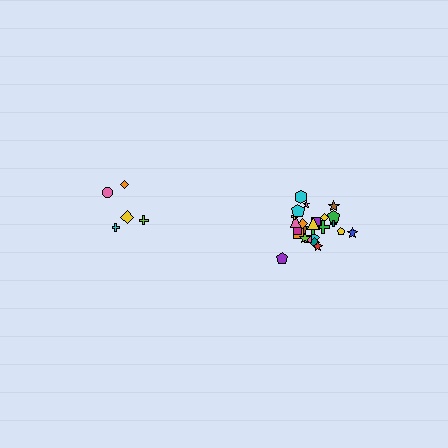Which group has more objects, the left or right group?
The right group.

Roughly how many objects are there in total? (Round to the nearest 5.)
Roughly 30 objects in total.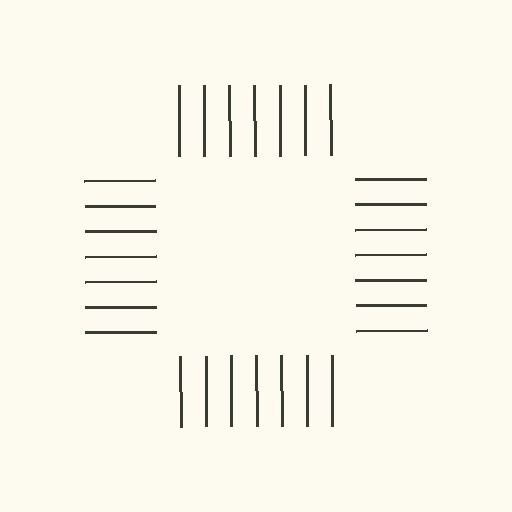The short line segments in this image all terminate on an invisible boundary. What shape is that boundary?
An illusory square — the line segments terminate on its edges but no continuous stroke is drawn.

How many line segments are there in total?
28 — 7 along each of the 4 edges.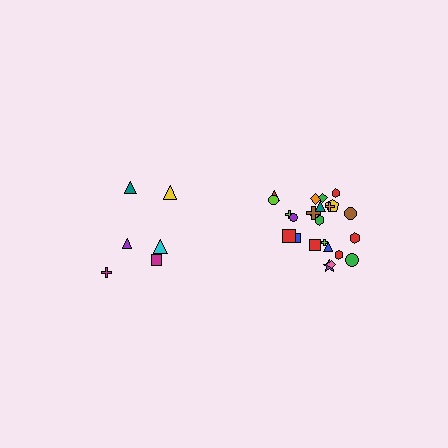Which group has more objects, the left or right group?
The right group.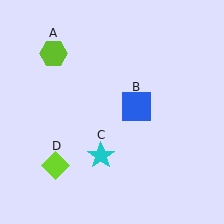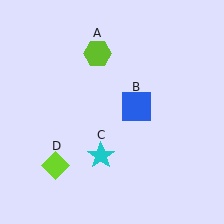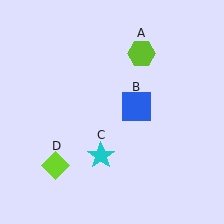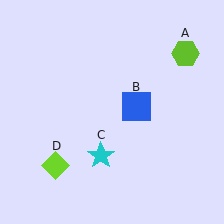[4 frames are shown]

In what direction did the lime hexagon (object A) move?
The lime hexagon (object A) moved right.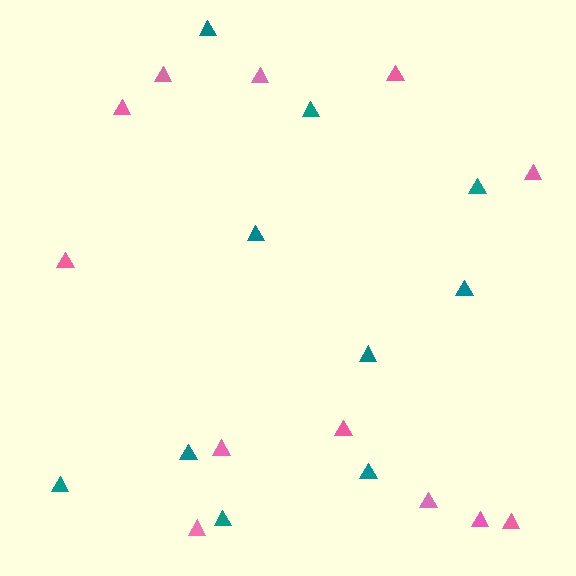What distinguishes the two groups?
There are 2 groups: one group of teal triangles (10) and one group of pink triangles (12).